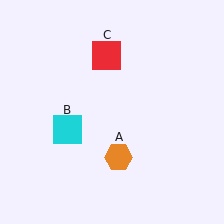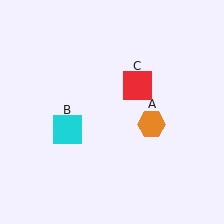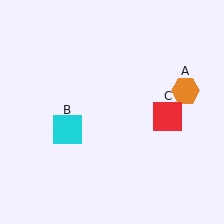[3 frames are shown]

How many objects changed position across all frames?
2 objects changed position: orange hexagon (object A), red square (object C).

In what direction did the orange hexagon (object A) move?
The orange hexagon (object A) moved up and to the right.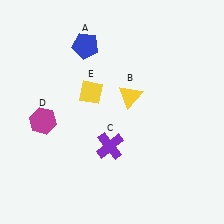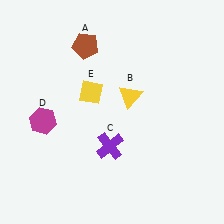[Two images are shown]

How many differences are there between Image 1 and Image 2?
There is 1 difference between the two images.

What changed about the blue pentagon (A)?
In Image 1, A is blue. In Image 2, it changed to brown.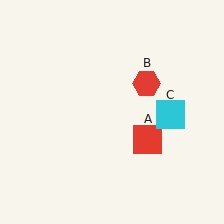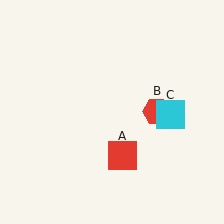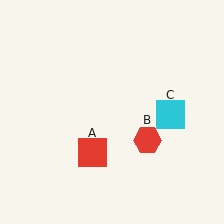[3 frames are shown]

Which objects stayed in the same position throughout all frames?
Cyan square (object C) remained stationary.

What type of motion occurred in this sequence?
The red square (object A), red hexagon (object B) rotated clockwise around the center of the scene.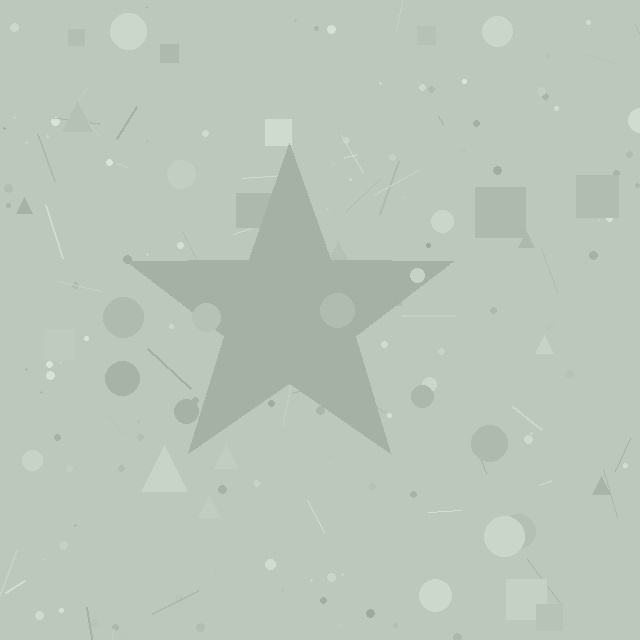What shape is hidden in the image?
A star is hidden in the image.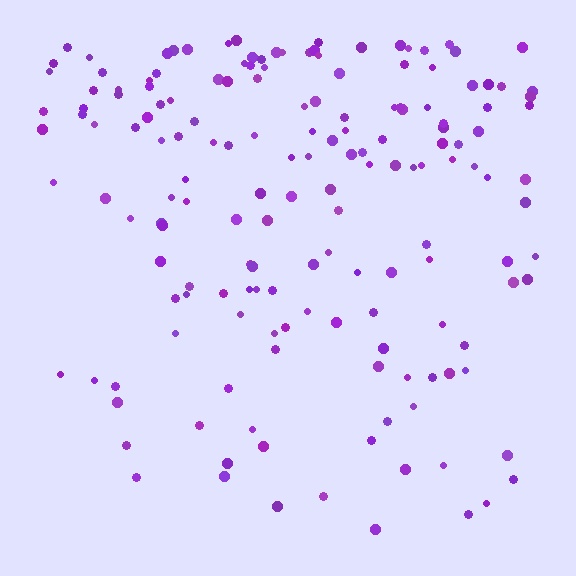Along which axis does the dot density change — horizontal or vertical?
Vertical.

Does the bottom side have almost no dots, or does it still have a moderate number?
Still a moderate number, just noticeably fewer than the top.